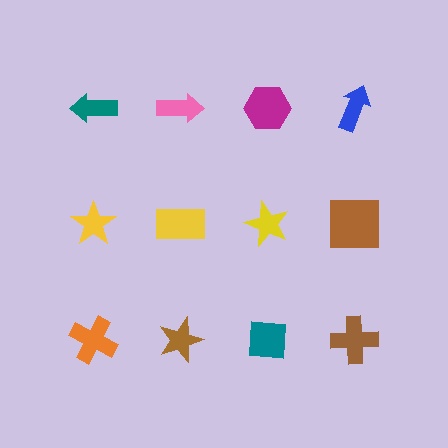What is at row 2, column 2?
A yellow rectangle.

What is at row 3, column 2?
A brown star.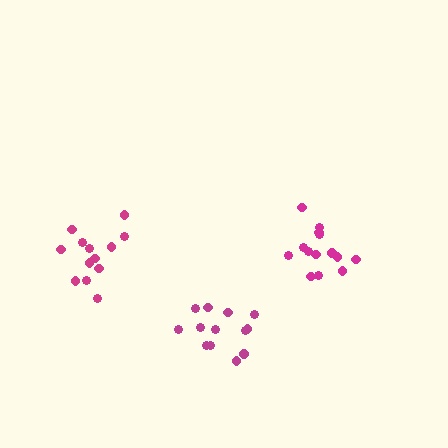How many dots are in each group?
Group 1: 14 dots, Group 2: 13 dots, Group 3: 13 dots (40 total).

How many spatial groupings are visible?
There are 3 spatial groupings.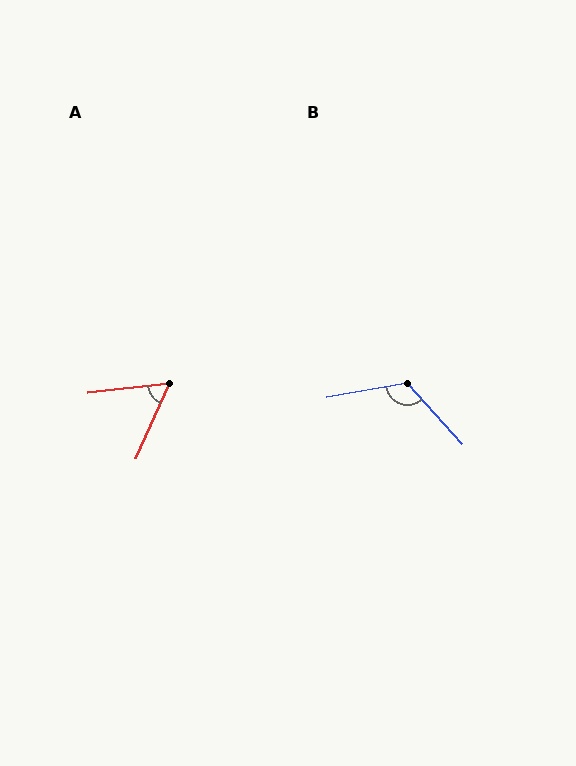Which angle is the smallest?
A, at approximately 59 degrees.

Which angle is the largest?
B, at approximately 122 degrees.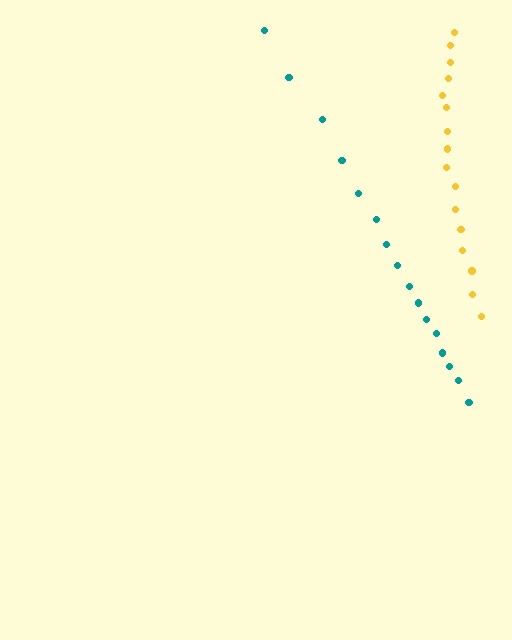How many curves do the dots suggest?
There are 2 distinct paths.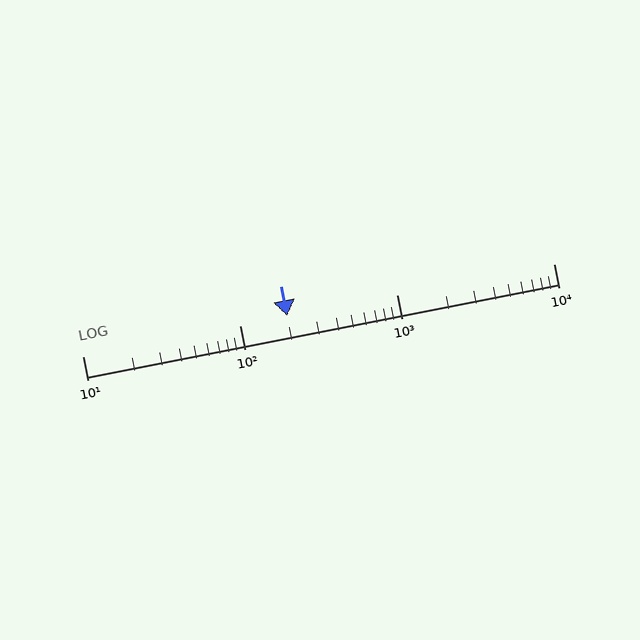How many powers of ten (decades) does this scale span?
The scale spans 3 decades, from 10 to 10000.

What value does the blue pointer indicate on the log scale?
The pointer indicates approximately 200.